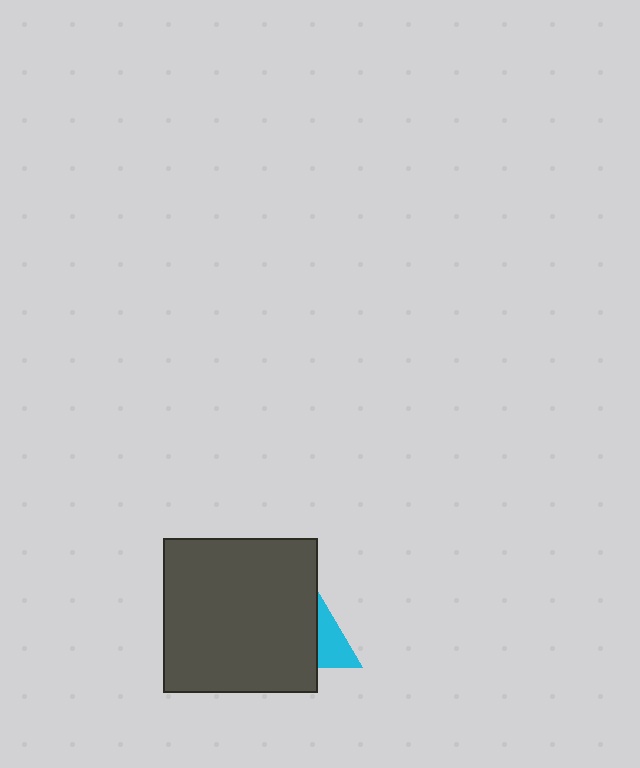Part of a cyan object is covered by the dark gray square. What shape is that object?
It is a triangle.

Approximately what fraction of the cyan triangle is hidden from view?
Roughly 59% of the cyan triangle is hidden behind the dark gray square.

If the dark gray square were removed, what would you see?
You would see the complete cyan triangle.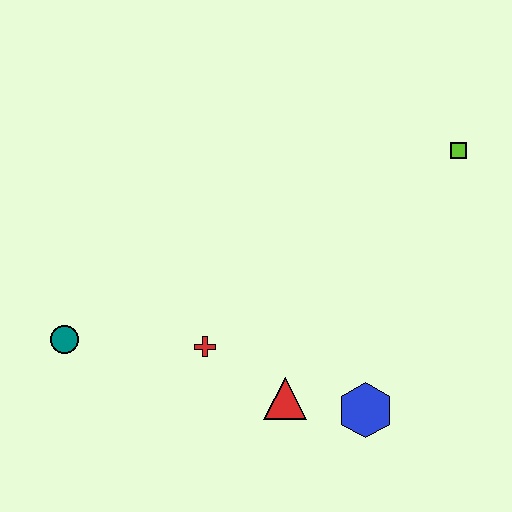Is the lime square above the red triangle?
Yes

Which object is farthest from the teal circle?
The lime square is farthest from the teal circle.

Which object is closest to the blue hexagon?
The red triangle is closest to the blue hexagon.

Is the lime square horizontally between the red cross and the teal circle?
No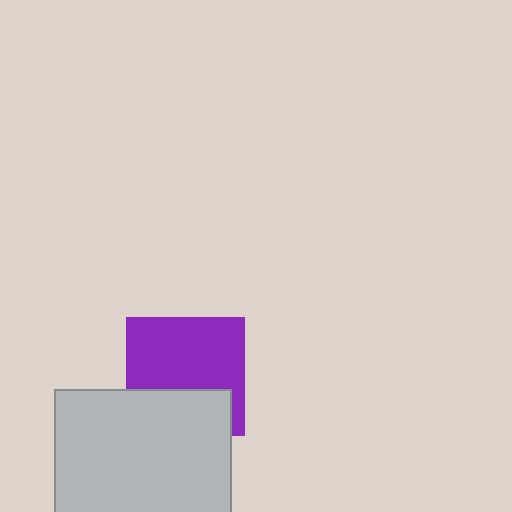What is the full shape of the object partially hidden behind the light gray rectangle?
The partially hidden object is a purple square.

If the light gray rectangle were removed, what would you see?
You would see the complete purple square.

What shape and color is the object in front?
The object in front is a light gray rectangle.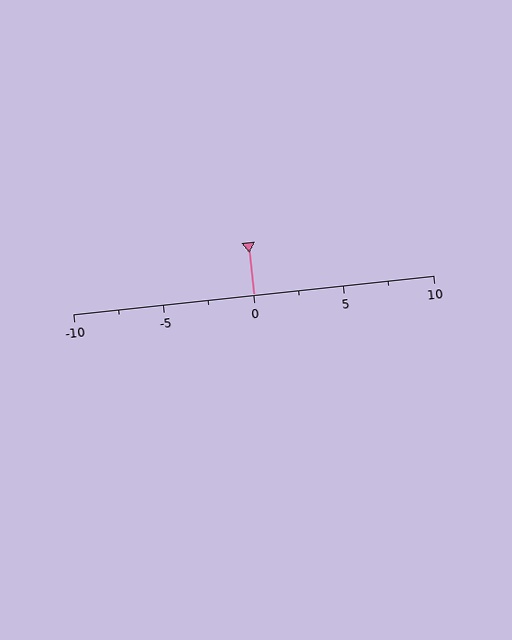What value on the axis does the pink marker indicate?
The marker indicates approximately 0.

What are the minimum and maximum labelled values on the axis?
The axis runs from -10 to 10.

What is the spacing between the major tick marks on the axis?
The major ticks are spaced 5 apart.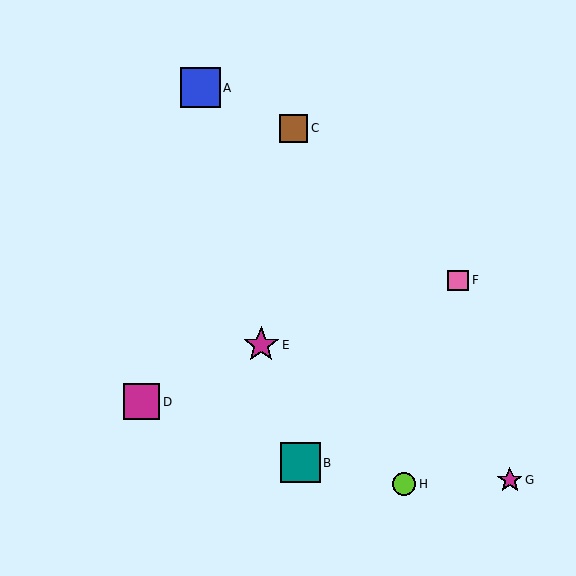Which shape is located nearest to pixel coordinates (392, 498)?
The lime circle (labeled H) at (404, 484) is nearest to that location.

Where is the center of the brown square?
The center of the brown square is at (294, 128).